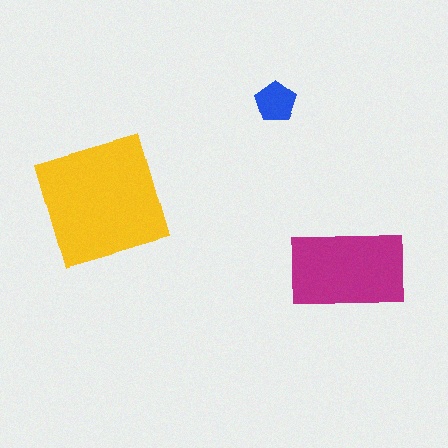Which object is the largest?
The yellow square.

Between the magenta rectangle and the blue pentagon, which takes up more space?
The magenta rectangle.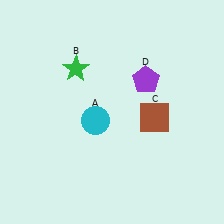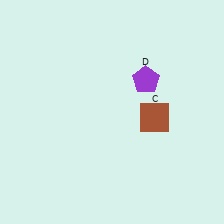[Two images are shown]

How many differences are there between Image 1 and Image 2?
There are 2 differences between the two images.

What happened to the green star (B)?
The green star (B) was removed in Image 2. It was in the top-left area of Image 1.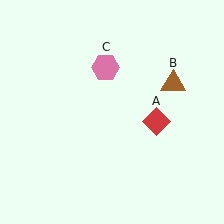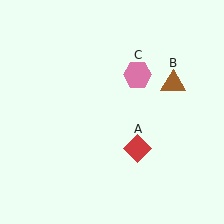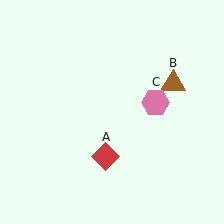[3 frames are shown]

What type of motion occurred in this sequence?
The red diamond (object A), pink hexagon (object C) rotated clockwise around the center of the scene.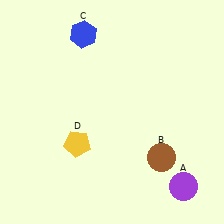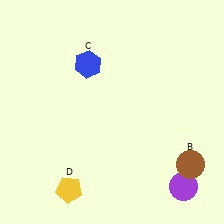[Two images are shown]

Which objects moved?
The objects that moved are: the brown circle (B), the blue hexagon (C), the yellow pentagon (D).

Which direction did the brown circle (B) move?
The brown circle (B) moved right.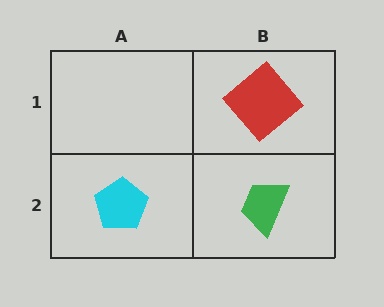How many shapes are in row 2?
2 shapes.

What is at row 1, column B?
A red diamond.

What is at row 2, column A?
A cyan pentagon.